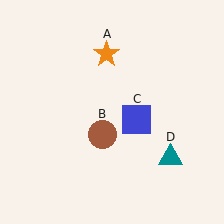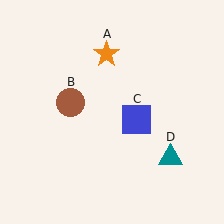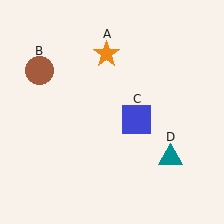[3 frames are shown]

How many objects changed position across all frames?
1 object changed position: brown circle (object B).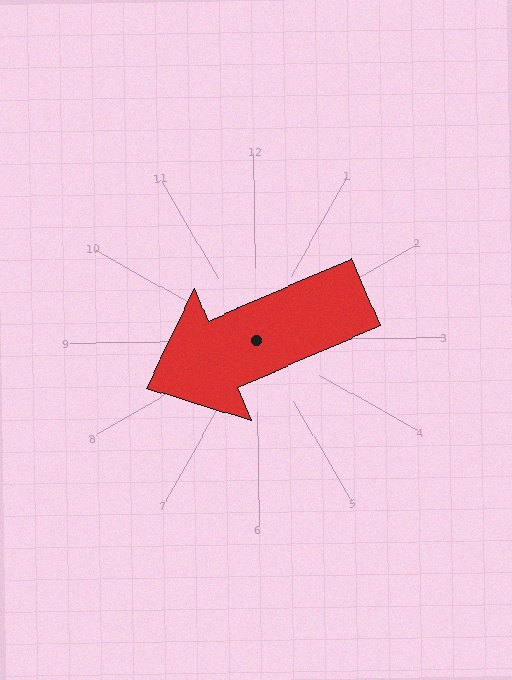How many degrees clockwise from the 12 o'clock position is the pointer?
Approximately 247 degrees.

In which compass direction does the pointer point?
Southwest.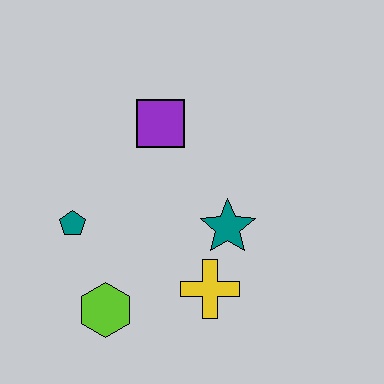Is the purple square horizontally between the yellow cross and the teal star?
No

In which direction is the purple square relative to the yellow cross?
The purple square is above the yellow cross.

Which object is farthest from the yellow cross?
The purple square is farthest from the yellow cross.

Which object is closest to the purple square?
The teal star is closest to the purple square.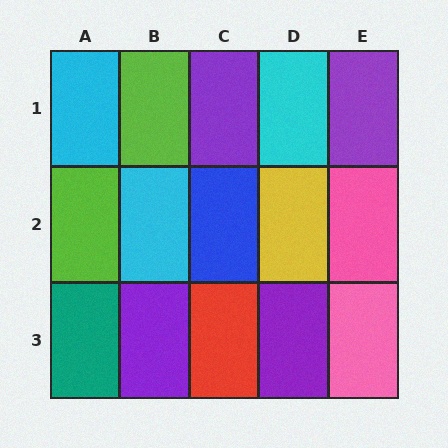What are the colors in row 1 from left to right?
Cyan, lime, purple, cyan, purple.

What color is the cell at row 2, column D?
Yellow.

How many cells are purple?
4 cells are purple.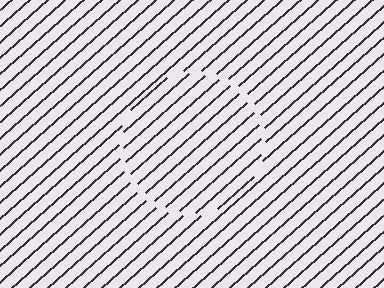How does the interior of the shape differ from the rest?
The interior of the shape contains the same grating, shifted by half a period — the contour is defined by the phase discontinuity where line-ends from the inner and outer gratings abut.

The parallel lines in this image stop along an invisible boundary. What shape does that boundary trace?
An illusory circle. The interior of the shape contains the same grating, shifted by half a period — the contour is defined by the phase discontinuity where line-ends from the inner and outer gratings abut.